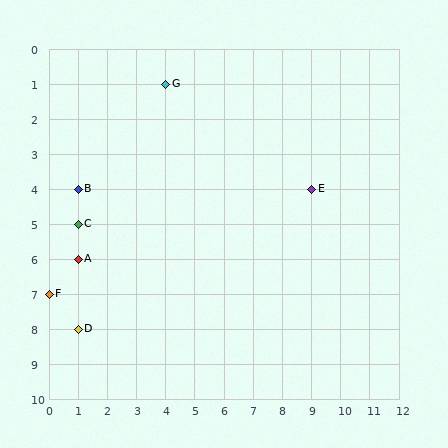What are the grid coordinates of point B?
Point B is at grid coordinates (1, 4).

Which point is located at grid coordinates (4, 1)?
Point G is at (4, 1).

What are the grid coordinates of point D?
Point D is at grid coordinates (1, 8).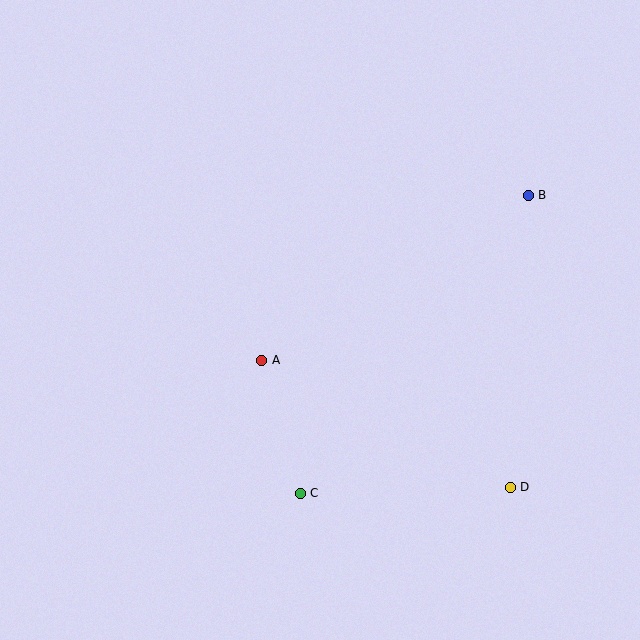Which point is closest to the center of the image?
Point A at (262, 360) is closest to the center.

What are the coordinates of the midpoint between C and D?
The midpoint between C and D is at (405, 490).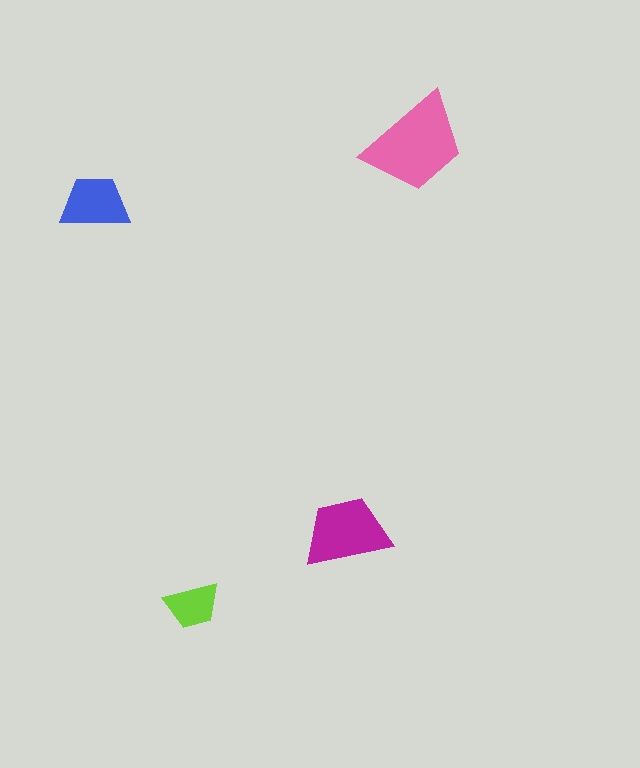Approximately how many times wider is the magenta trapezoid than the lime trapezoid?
About 1.5 times wider.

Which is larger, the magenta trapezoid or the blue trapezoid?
The magenta one.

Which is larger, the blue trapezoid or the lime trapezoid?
The blue one.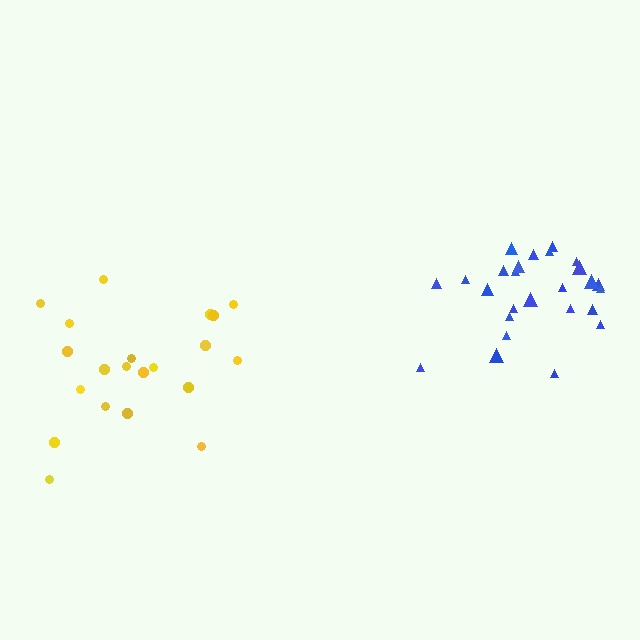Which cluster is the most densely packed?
Blue.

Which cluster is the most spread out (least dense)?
Yellow.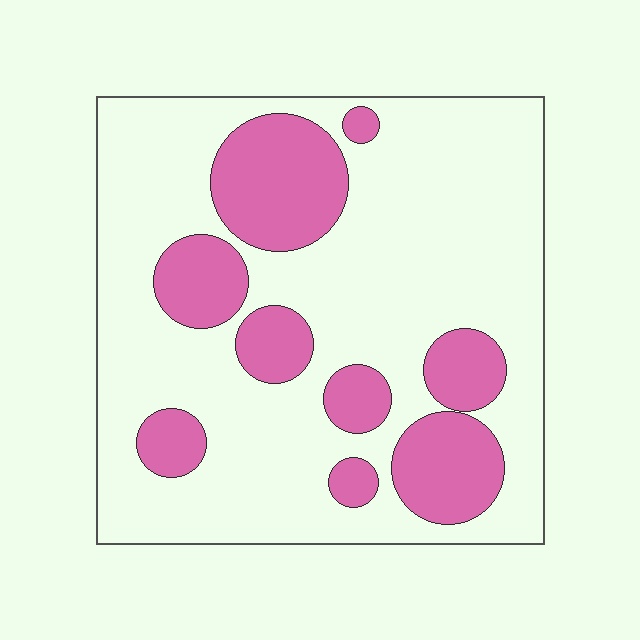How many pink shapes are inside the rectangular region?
9.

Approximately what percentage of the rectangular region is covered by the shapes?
Approximately 25%.